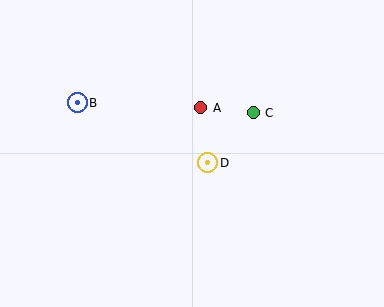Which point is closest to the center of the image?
Point D at (208, 163) is closest to the center.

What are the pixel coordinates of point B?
Point B is at (77, 103).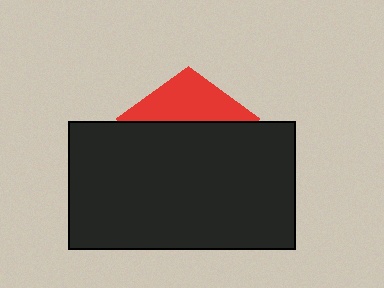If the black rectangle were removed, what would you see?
You would see the complete red pentagon.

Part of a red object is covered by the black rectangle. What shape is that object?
It is a pentagon.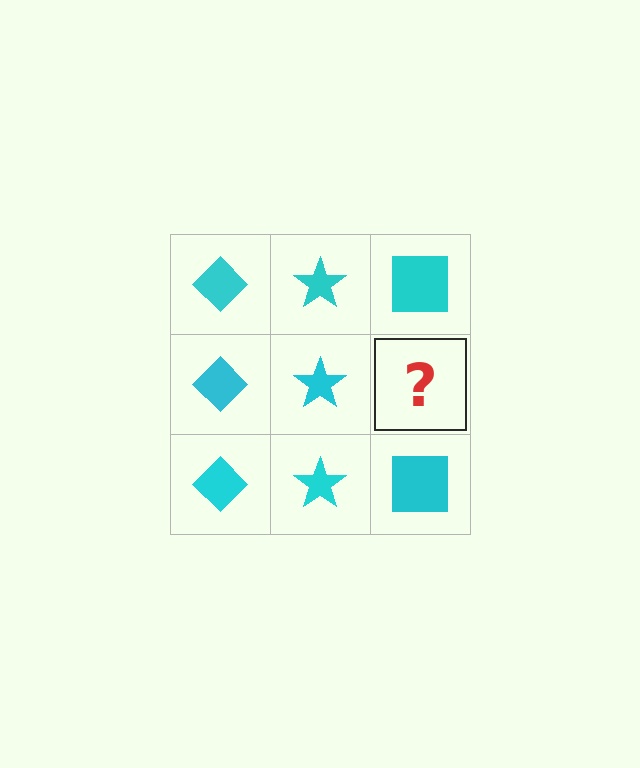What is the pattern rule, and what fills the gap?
The rule is that each column has a consistent shape. The gap should be filled with a cyan square.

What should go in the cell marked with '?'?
The missing cell should contain a cyan square.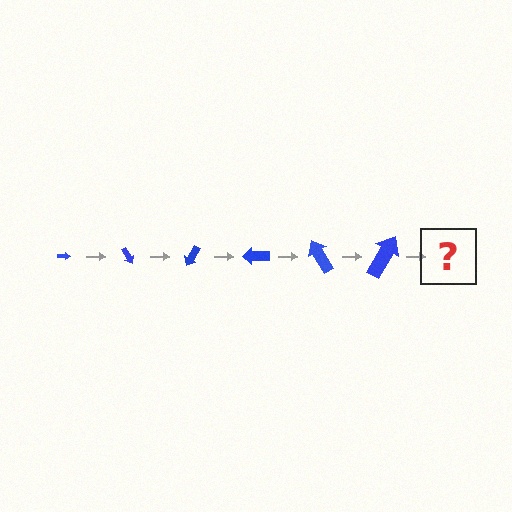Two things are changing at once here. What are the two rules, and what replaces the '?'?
The two rules are that the arrow grows larger each step and it rotates 60 degrees each step. The '?' should be an arrow, larger than the previous one and rotated 360 degrees from the start.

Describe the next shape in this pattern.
It should be an arrow, larger than the previous one and rotated 360 degrees from the start.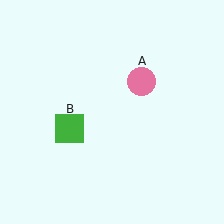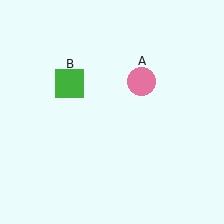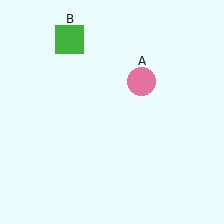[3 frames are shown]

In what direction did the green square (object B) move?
The green square (object B) moved up.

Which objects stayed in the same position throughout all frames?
Pink circle (object A) remained stationary.